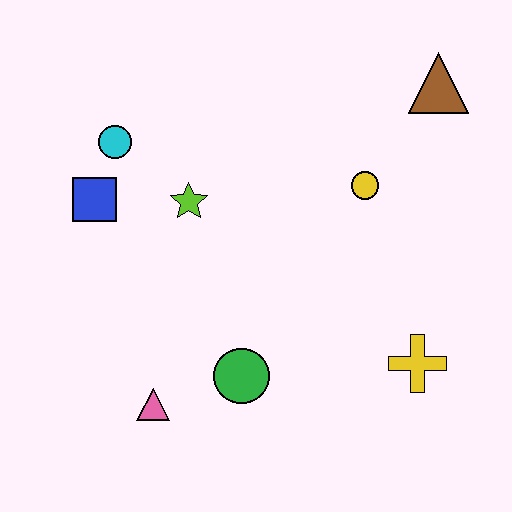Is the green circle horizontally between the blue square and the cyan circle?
No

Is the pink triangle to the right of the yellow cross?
No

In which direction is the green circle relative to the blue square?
The green circle is below the blue square.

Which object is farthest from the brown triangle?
The pink triangle is farthest from the brown triangle.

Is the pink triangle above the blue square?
No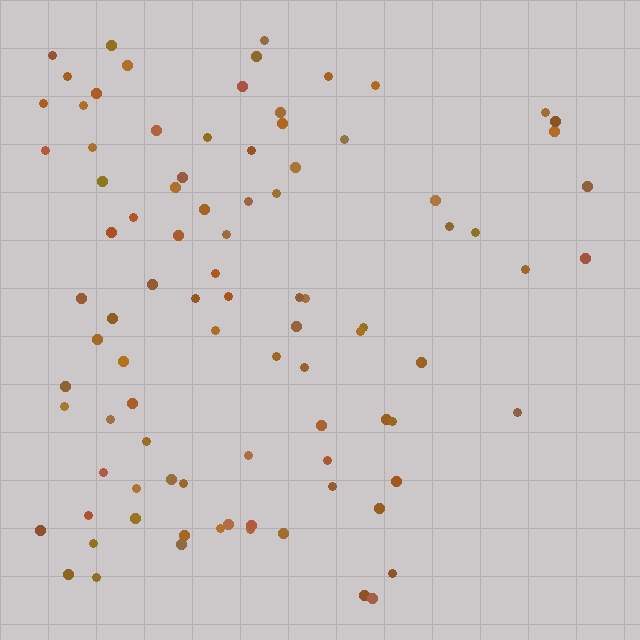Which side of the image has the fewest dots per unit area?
The right.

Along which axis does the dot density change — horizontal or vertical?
Horizontal.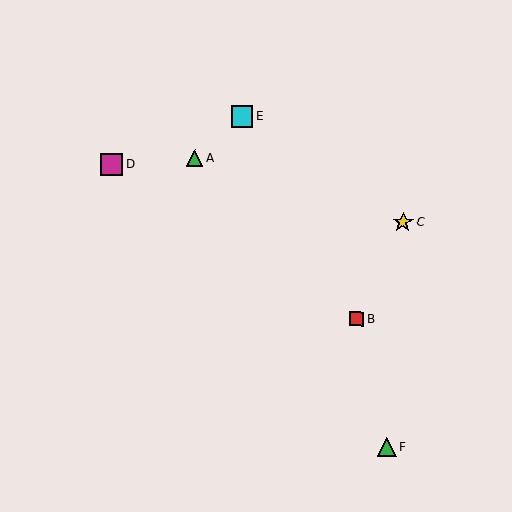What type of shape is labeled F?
Shape F is a green triangle.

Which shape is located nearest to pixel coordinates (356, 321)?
The red square (labeled B) at (356, 319) is nearest to that location.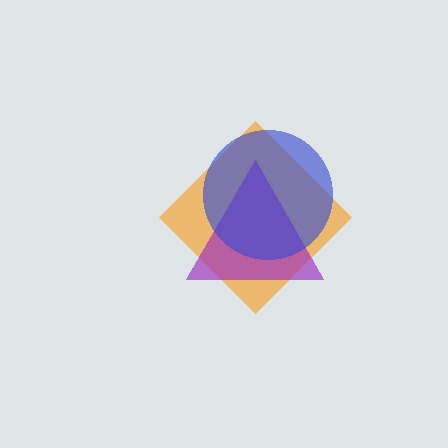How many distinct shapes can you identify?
There are 3 distinct shapes: an orange diamond, a purple triangle, a blue circle.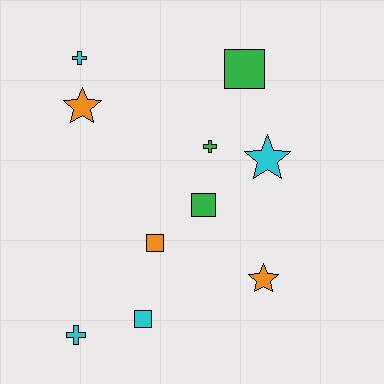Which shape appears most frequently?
Square, with 4 objects.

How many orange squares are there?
There is 1 orange square.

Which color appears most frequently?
Cyan, with 4 objects.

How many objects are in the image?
There are 10 objects.